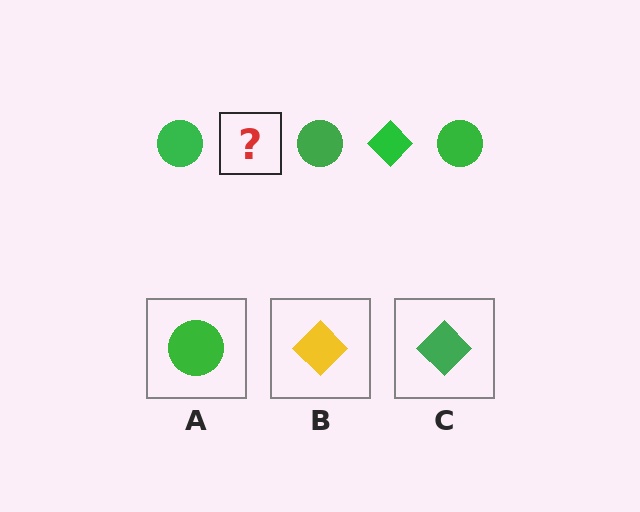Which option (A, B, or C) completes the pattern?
C.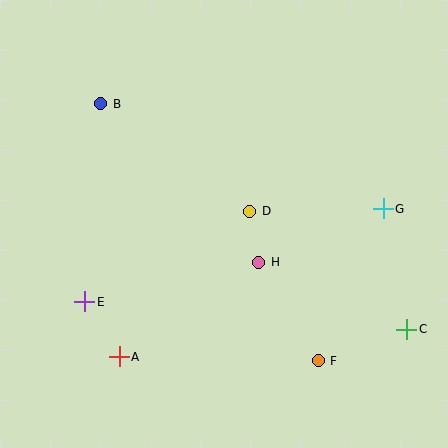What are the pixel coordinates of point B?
Point B is at (101, 104).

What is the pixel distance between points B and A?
The distance between B and A is 254 pixels.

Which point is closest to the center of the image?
Point D at (250, 211) is closest to the center.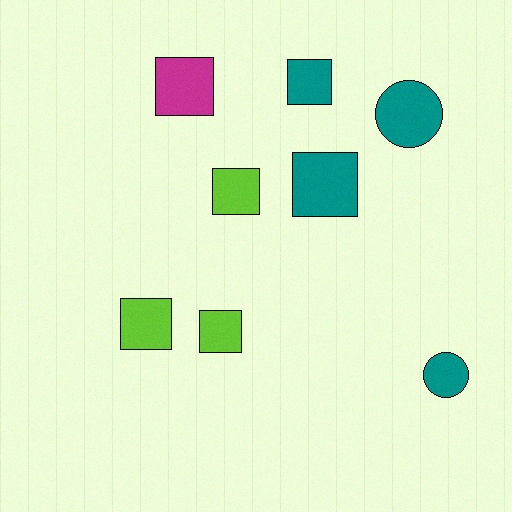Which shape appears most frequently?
Square, with 6 objects.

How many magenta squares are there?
There is 1 magenta square.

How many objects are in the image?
There are 8 objects.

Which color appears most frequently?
Teal, with 4 objects.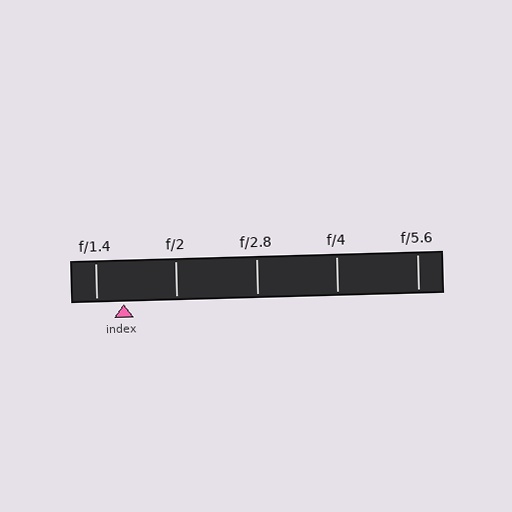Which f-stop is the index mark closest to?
The index mark is closest to f/1.4.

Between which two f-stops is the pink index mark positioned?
The index mark is between f/1.4 and f/2.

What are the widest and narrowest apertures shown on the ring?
The widest aperture shown is f/1.4 and the narrowest is f/5.6.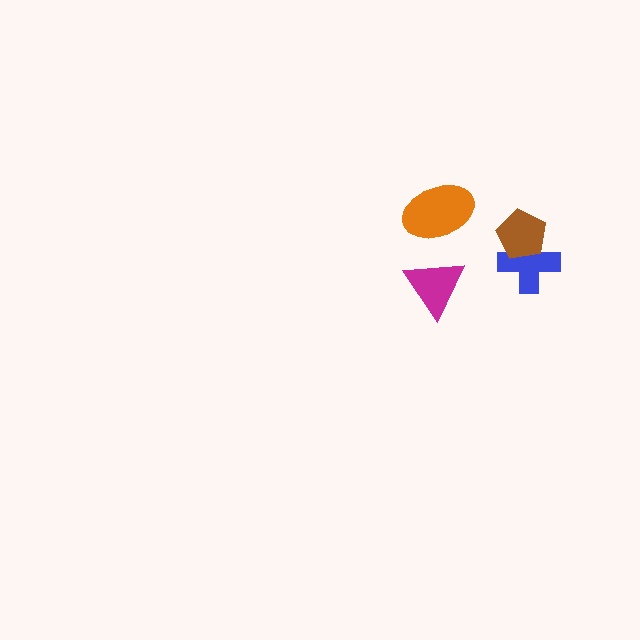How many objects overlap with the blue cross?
1 object overlaps with the blue cross.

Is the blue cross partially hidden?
Yes, it is partially covered by another shape.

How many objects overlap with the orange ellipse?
0 objects overlap with the orange ellipse.